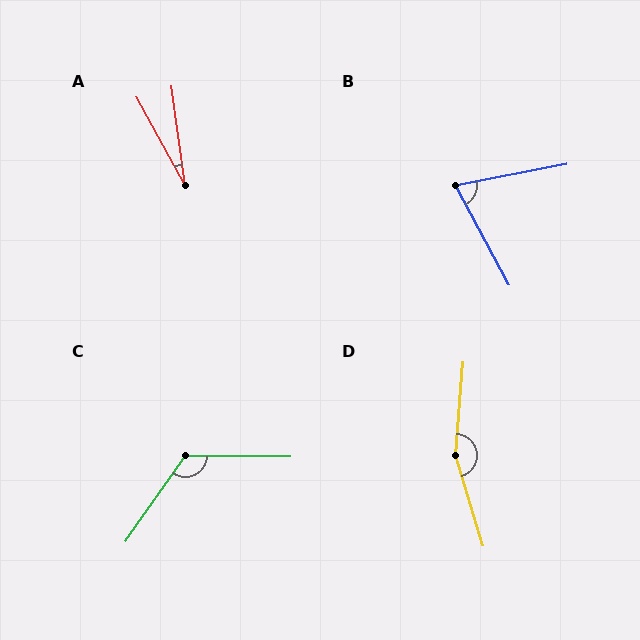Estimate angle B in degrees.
Approximately 73 degrees.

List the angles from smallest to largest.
A (21°), B (73°), C (125°), D (158°).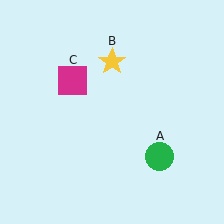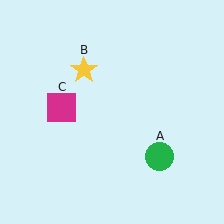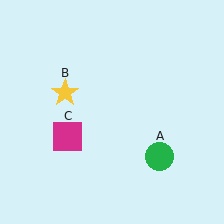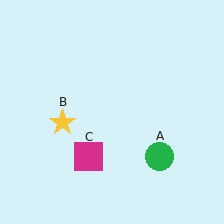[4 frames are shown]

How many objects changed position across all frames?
2 objects changed position: yellow star (object B), magenta square (object C).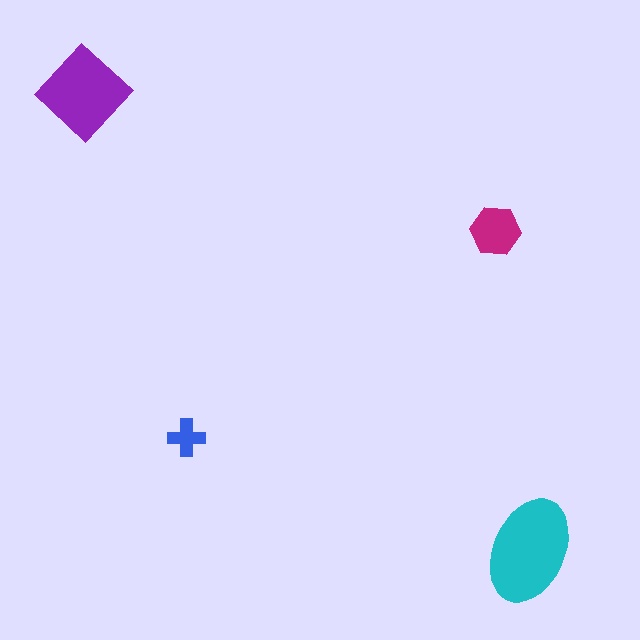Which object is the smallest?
The blue cross.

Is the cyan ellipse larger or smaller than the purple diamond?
Larger.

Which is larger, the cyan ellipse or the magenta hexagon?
The cyan ellipse.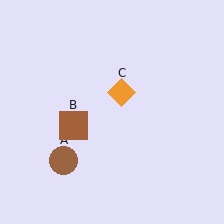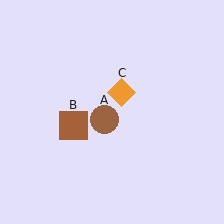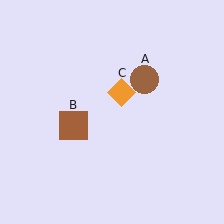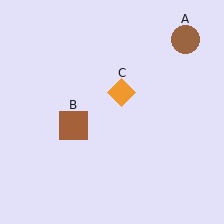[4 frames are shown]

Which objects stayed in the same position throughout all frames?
Brown square (object B) and orange diamond (object C) remained stationary.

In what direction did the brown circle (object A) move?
The brown circle (object A) moved up and to the right.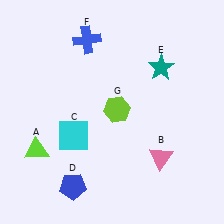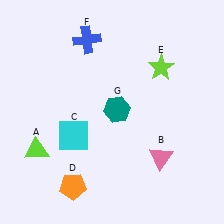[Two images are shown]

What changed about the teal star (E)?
In Image 1, E is teal. In Image 2, it changed to lime.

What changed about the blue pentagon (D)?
In Image 1, D is blue. In Image 2, it changed to orange.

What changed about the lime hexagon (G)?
In Image 1, G is lime. In Image 2, it changed to teal.